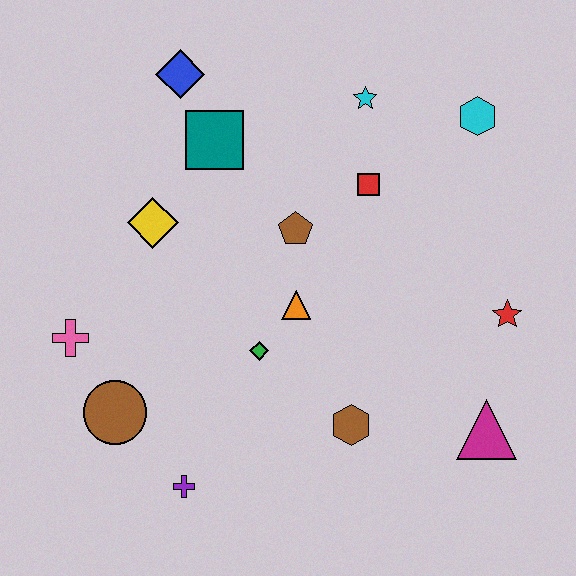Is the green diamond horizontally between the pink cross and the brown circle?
No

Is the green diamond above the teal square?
No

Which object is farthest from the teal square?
The magenta triangle is farthest from the teal square.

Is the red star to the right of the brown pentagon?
Yes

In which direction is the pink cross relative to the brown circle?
The pink cross is above the brown circle.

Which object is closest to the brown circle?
The pink cross is closest to the brown circle.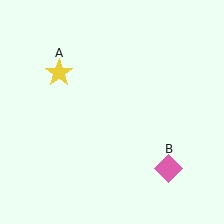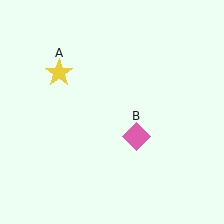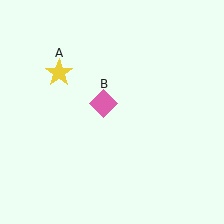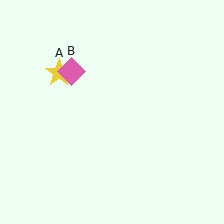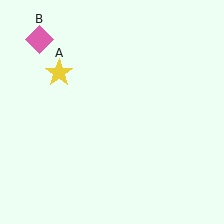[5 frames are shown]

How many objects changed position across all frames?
1 object changed position: pink diamond (object B).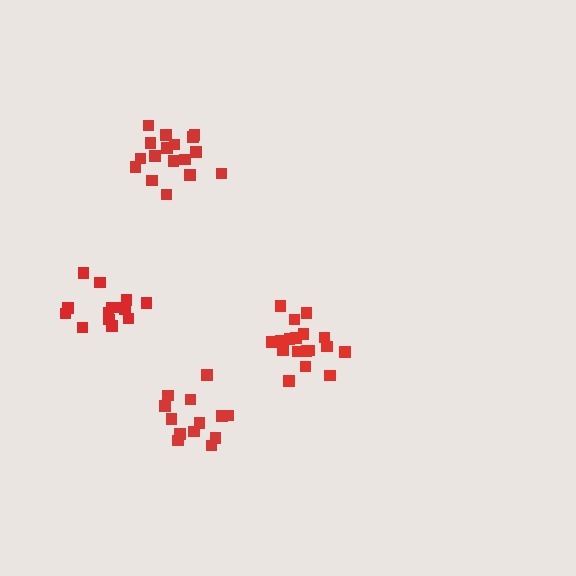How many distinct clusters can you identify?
There are 4 distinct clusters.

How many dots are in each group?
Group 1: 19 dots, Group 2: 14 dots, Group 3: 17 dots, Group 4: 13 dots (63 total).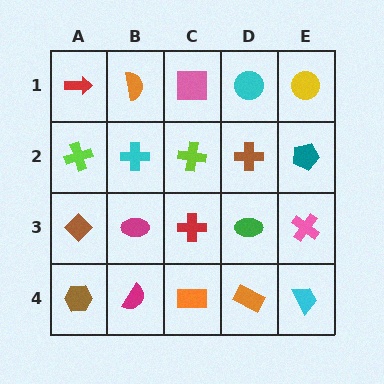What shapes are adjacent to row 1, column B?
A cyan cross (row 2, column B), a red arrow (row 1, column A), a pink square (row 1, column C).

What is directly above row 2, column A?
A red arrow.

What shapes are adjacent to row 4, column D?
A green ellipse (row 3, column D), an orange rectangle (row 4, column C), a cyan trapezoid (row 4, column E).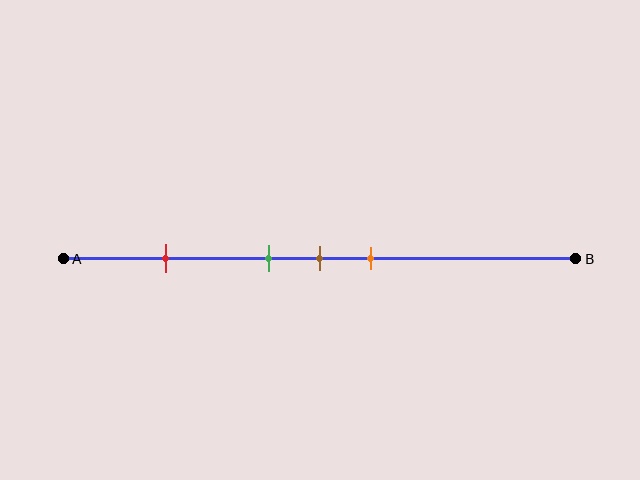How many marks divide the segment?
There are 4 marks dividing the segment.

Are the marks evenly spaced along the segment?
No, the marks are not evenly spaced.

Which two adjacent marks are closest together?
The green and brown marks are the closest adjacent pair.